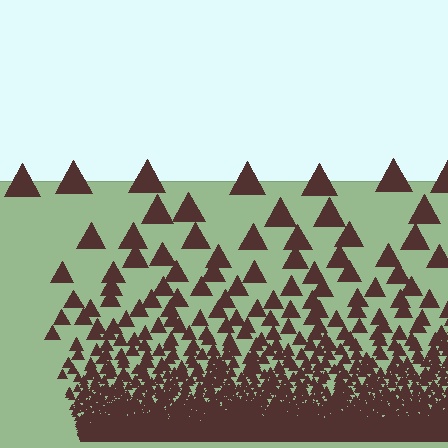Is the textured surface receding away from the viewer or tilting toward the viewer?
The surface appears to tilt toward the viewer. Texture elements get larger and sparser toward the top.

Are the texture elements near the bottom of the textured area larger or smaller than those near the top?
Smaller. The gradient is inverted — elements near the bottom are smaller and denser.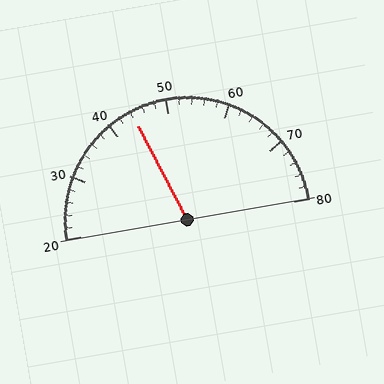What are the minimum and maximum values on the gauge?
The gauge ranges from 20 to 80.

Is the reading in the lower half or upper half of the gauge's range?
The reading is in the lower half of the range (20 to 80).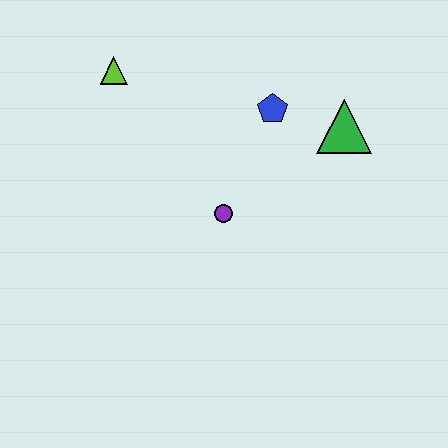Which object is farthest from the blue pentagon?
The lime triangle is farthest from the blue pentagon.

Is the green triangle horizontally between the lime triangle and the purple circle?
No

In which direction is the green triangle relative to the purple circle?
The green triangle is to the right of the purple circle.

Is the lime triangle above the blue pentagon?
Yes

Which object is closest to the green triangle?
The blue pentagon is closest to the green triangle.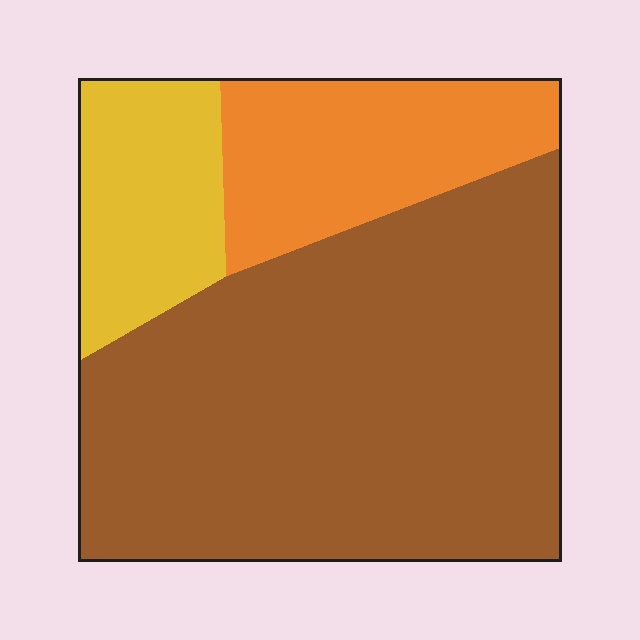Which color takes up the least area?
Yellow, at roughly 15%.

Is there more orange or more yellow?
Orange.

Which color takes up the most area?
Brown, at roughly 65%.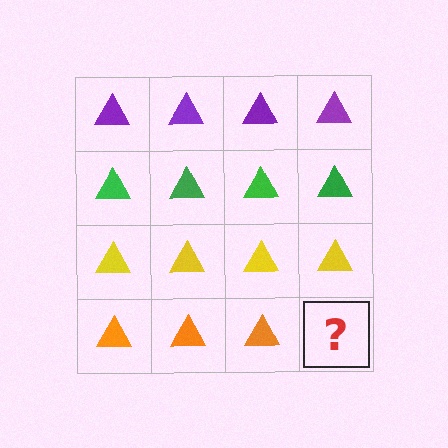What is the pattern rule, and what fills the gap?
The rule is that each row has a consistent color. The gap should be filled with an orange triangle.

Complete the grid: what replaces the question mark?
The question mark should be replaced with an orange triangle.